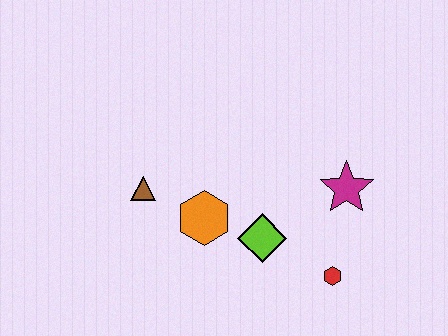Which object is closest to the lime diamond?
The orange hexagon is closest to the lime diamond.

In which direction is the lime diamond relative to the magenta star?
The lime diamond is to the left of the magenta star.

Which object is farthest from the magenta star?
The brown triangle is farthest from the magenta star.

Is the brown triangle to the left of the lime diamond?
Yes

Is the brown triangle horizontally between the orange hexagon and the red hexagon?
No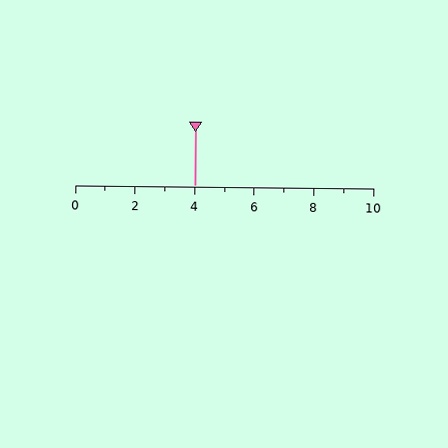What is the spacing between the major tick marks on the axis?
The major ticks are spaced 2 apart.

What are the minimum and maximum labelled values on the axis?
The axis runs from 0 to 10.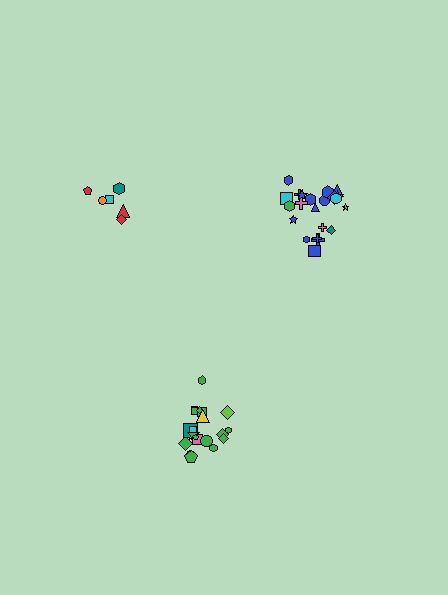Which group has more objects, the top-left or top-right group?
The top-right group.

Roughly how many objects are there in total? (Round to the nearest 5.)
Roughly 50 objects in total.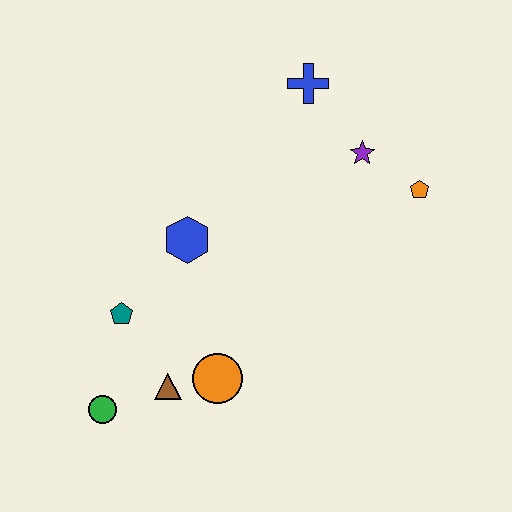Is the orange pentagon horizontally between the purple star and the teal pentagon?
No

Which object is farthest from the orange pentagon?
The green circle is farthest from the orange pentagon.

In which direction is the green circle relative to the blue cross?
The green circle is below the blue cross.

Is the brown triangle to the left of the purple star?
Yes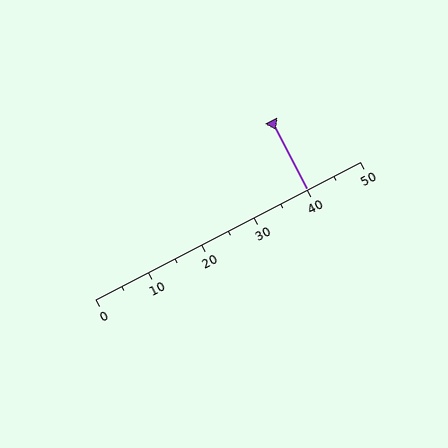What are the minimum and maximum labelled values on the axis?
The axis runs from 0 to 50.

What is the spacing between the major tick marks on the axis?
The major ticks are spaced 10 apart.